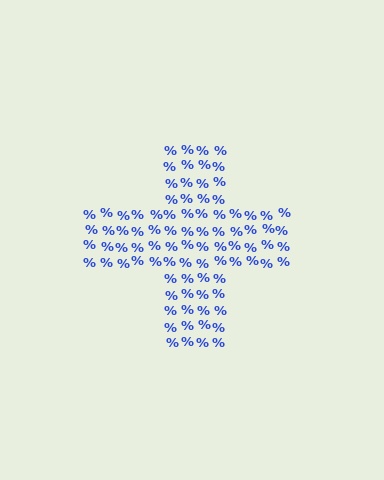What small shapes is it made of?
It is made of small percent signs.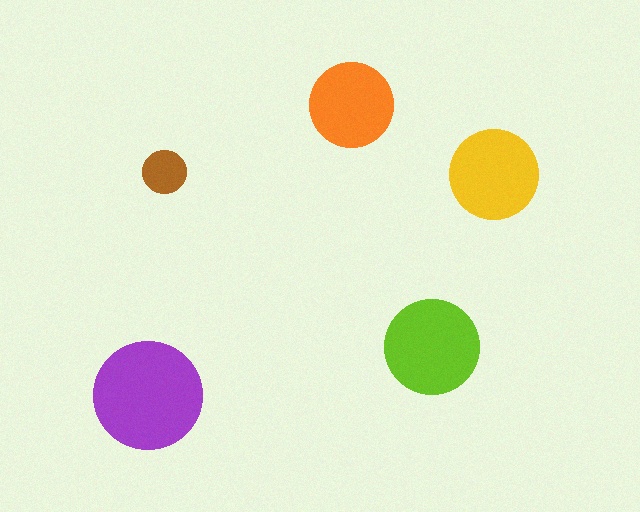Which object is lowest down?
The purple circle is bottommost.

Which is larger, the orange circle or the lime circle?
The lime one.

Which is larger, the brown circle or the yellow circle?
The yellow one.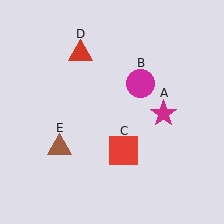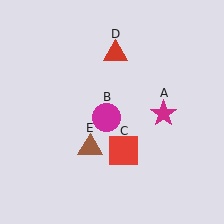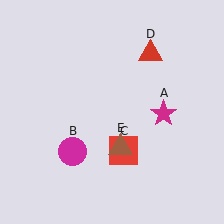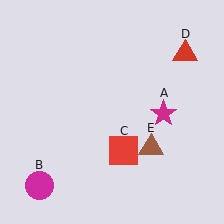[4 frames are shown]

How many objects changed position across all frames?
3 objects changed position: magenta circle (object B), red triangle (object D), brown triangle (object E).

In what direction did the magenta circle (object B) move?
The magenta circle (object B) moved down and to the left.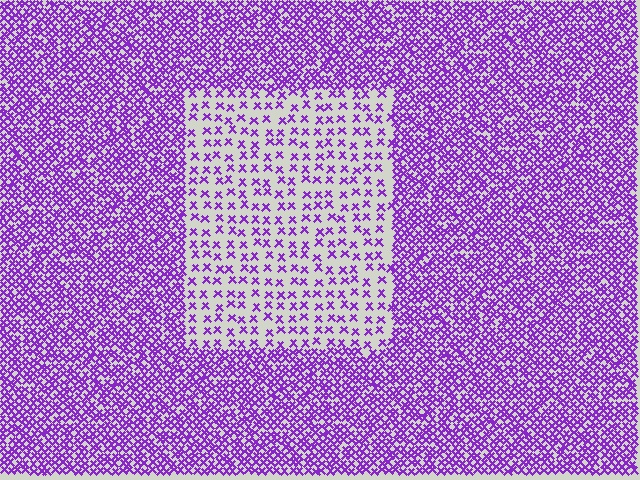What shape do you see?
I see a rectangle.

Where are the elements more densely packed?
The elements are more densely packed outside the rectangle boundary.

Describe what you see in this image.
The image contains small purple elements arranged at two different densities. A rectangle-shaped region is visible where the elements are less densely packed than the surrounding area.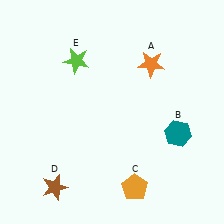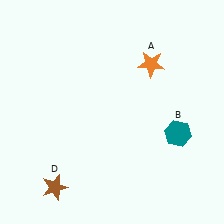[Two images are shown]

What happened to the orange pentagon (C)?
The orange pentagon (C) was removed in Image 2. It was in the bottom-right area of Image 1.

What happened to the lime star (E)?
The lime star (E) was removed in Image 2. It was in the top-left area of Image 1.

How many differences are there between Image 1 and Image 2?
There are 2 differences between the two images.